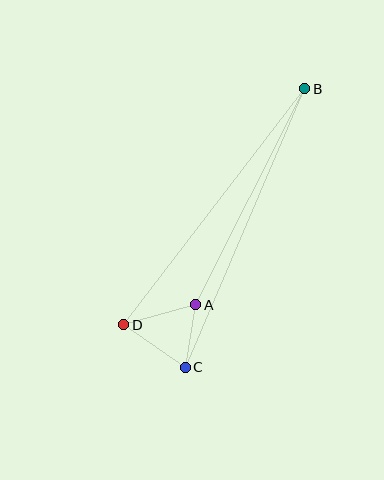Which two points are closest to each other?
Points A and C are closest to each other.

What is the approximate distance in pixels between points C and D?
The distance between C and D is approximately 75 pixels.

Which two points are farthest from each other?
Points B and C are farthest from each other.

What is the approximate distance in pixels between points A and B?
The distance between A and B is approximately 242 pixels.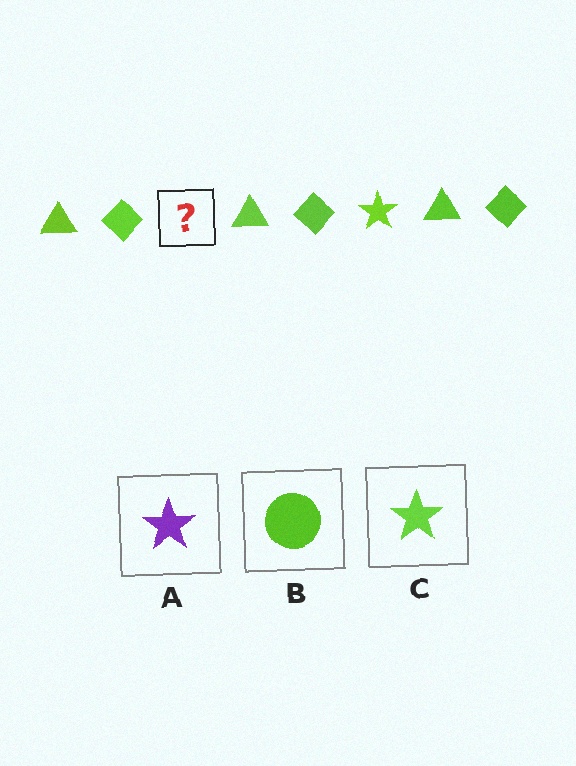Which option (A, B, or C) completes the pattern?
C.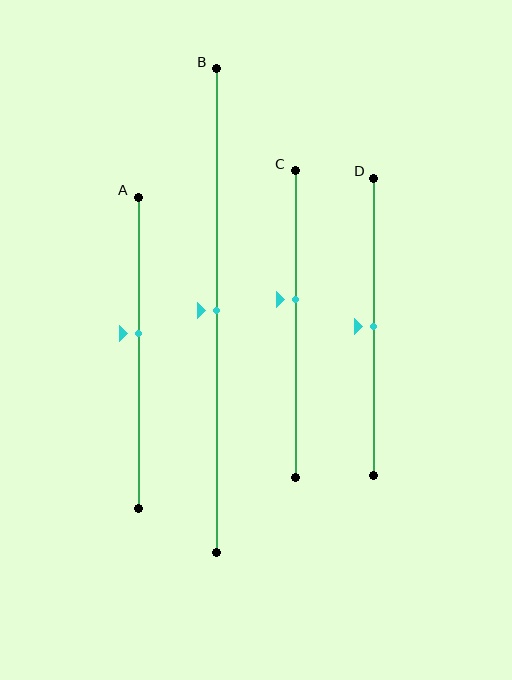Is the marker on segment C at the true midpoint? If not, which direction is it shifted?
No, the marker on segment C is shifted upward by about 8% of the segment length.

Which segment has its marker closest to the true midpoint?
Segment B has its marker closest to the true midpoint.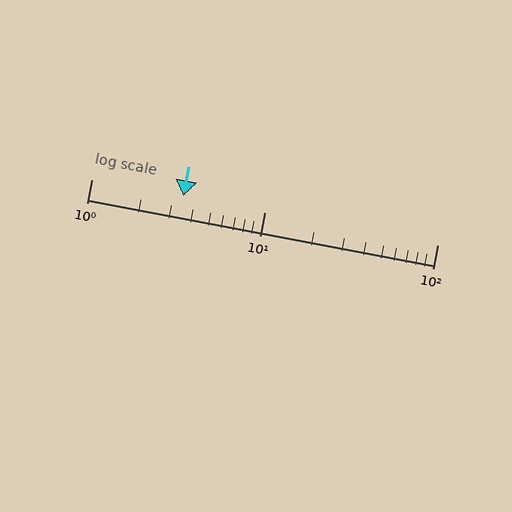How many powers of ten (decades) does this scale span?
The scale spans 2 decades, from 1 to 100.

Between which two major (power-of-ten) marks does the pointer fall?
The pointer is between 1 and 10.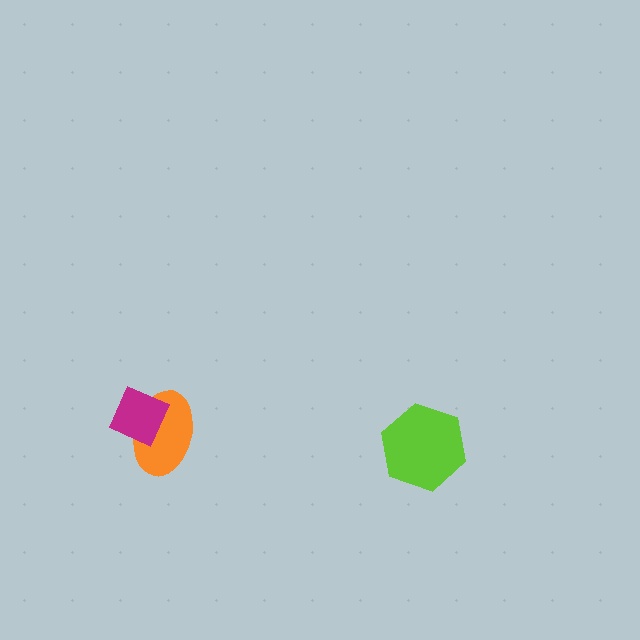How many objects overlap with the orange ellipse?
1 object overlaps with the orange ellipse.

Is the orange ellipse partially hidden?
Yes, it is partially covered by another shape.